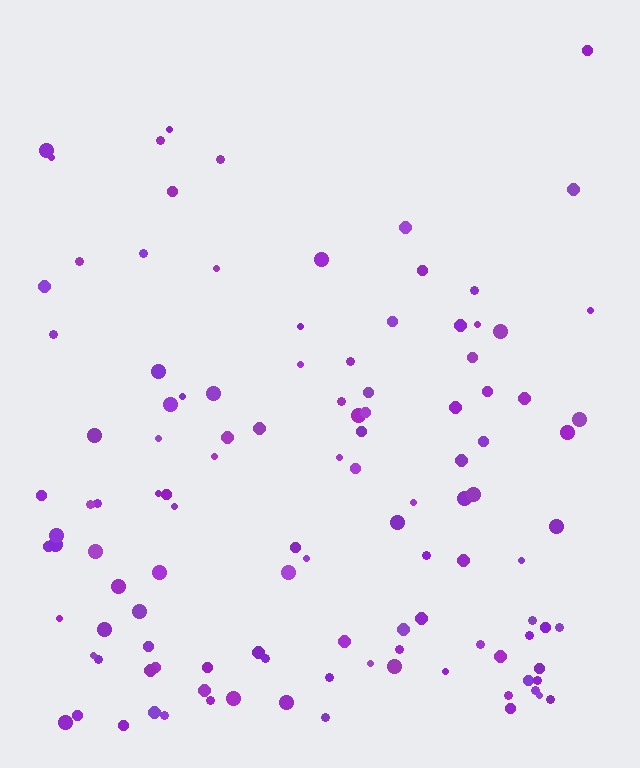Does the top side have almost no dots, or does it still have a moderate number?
Still a moderate number, just noticeably fewer than the bottom.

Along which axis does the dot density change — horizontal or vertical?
Vertical.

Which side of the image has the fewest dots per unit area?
The top.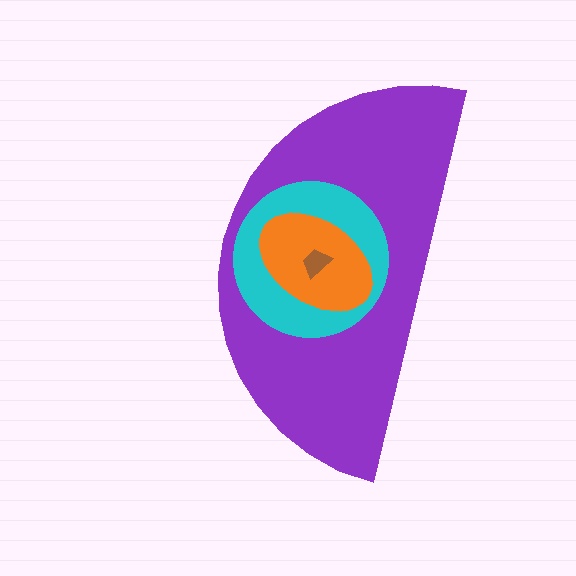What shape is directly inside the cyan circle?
The orange ellipse.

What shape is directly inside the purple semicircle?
The cyan circle.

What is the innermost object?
The brown trapezoid.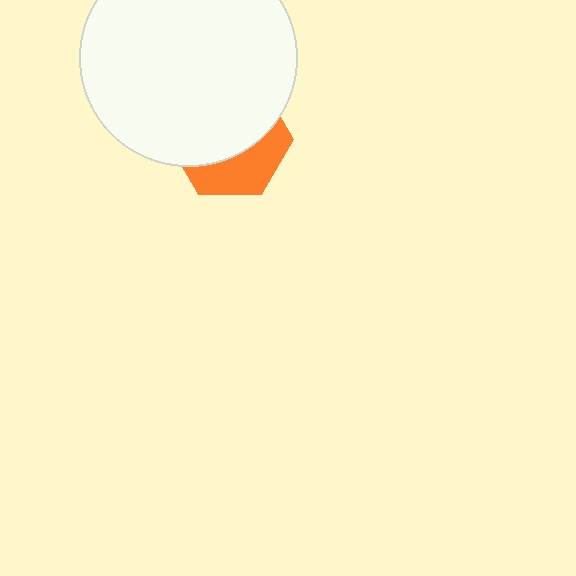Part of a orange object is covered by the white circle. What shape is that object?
It is a hexagon.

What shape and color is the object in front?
The object in front is a white circle.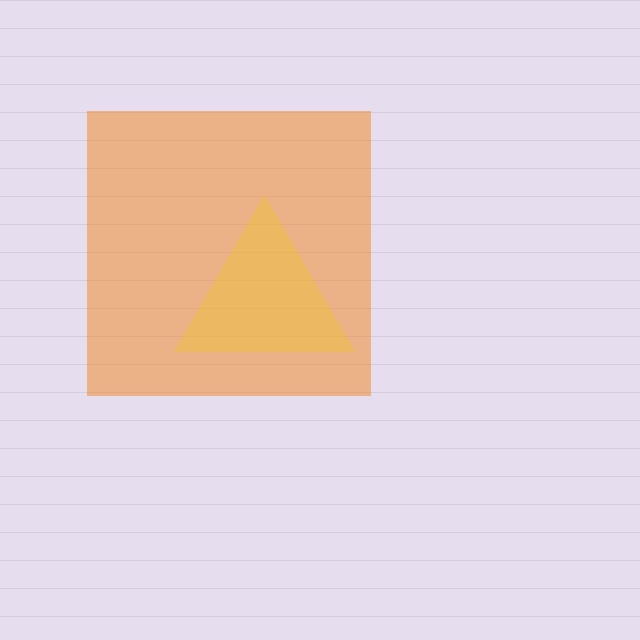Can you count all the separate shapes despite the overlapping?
Yes, there are 2 separate shapes.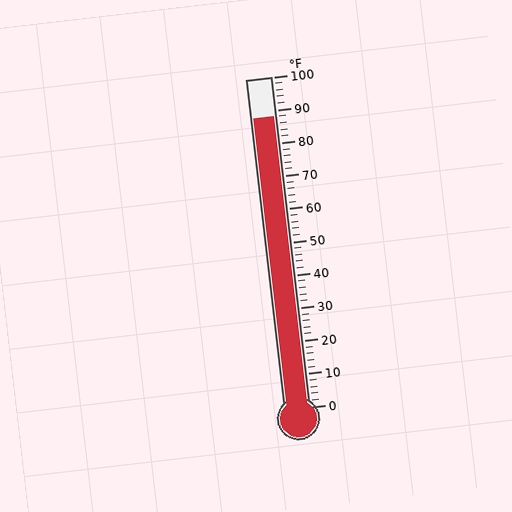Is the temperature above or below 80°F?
The temperature is above 80°F.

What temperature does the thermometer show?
The thermometer shows approximately 88°F.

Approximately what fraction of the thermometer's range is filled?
The thermometer is filled to approximately 90% of its range.